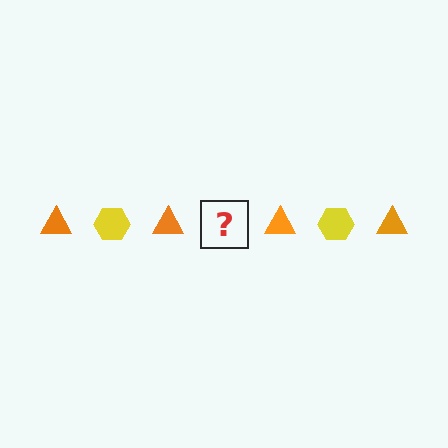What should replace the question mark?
The question mark should be replaced with a yellow hexagon.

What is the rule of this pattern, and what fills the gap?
The rule is that the pattern alternates between orange triangle and yellow hexagon. The gap should be filled with a yellow hexagon.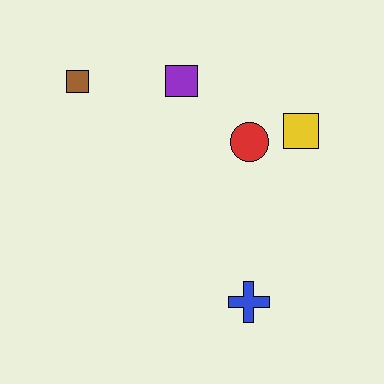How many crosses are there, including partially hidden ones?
There is 1 cross.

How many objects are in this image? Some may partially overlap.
There are 5 objects.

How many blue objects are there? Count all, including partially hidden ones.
There is 1 blue object.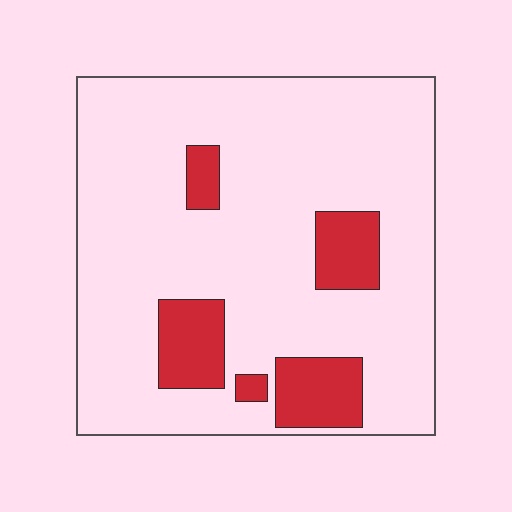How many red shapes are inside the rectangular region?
5.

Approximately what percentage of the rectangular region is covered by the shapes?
Approximately 15%.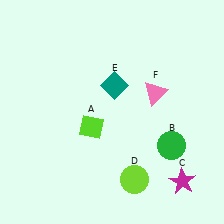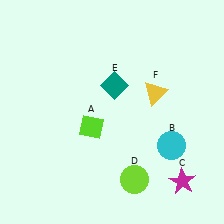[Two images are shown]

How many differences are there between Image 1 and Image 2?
There are 2 differences between the two images.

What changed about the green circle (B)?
In Image 1, B is green. In Image 2, it changed to cyan.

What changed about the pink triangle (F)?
In Image 1, F is pink. In Image 2, it changed to yellow.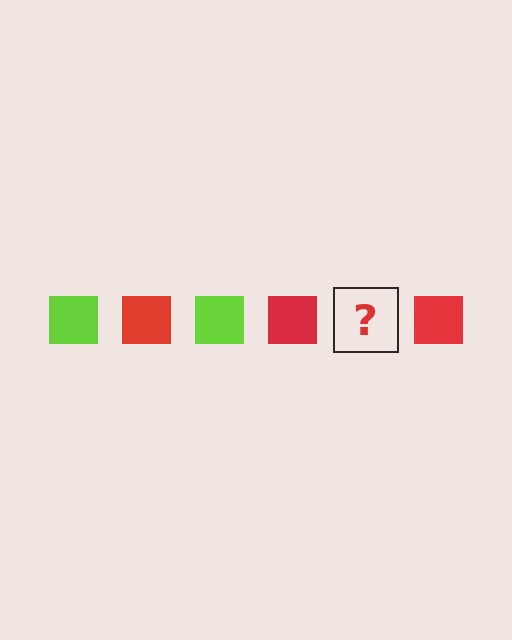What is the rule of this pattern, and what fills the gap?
The rule is that the pattern cycles through lime, red squares. The gap should be filled with a lime square.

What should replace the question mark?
The question mark should be replaced with a lime square.